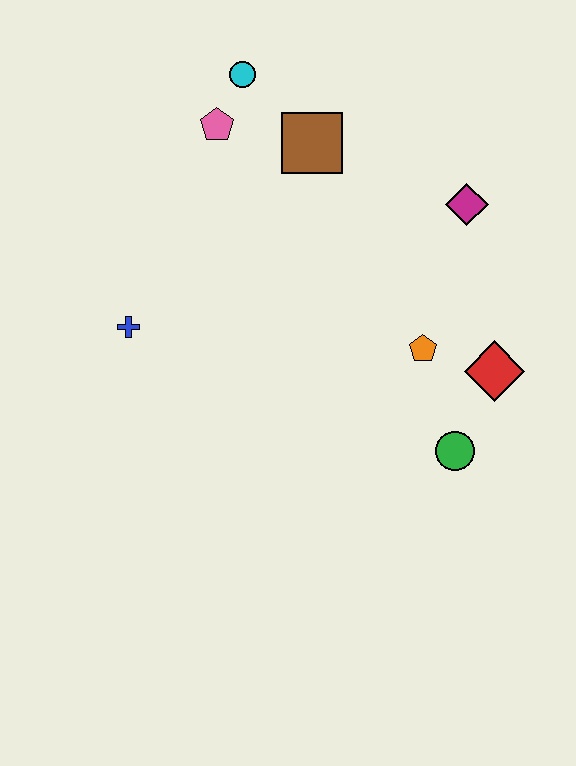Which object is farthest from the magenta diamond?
The blue cross is farthest from the magenta diamond.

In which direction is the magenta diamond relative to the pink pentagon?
The magenta diamond is to the right of the pink pentagon.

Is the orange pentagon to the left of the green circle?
Yes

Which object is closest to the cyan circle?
The pink pentagon is closest to the cyan circle.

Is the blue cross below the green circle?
No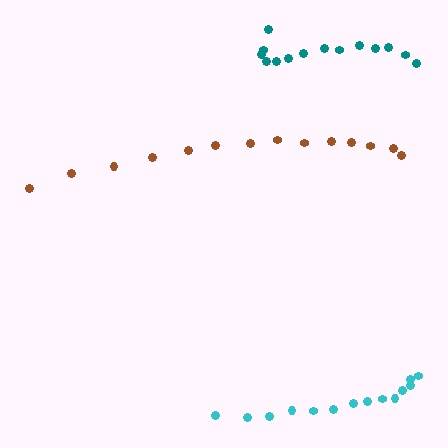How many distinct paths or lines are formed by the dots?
There are 3 distinct paths.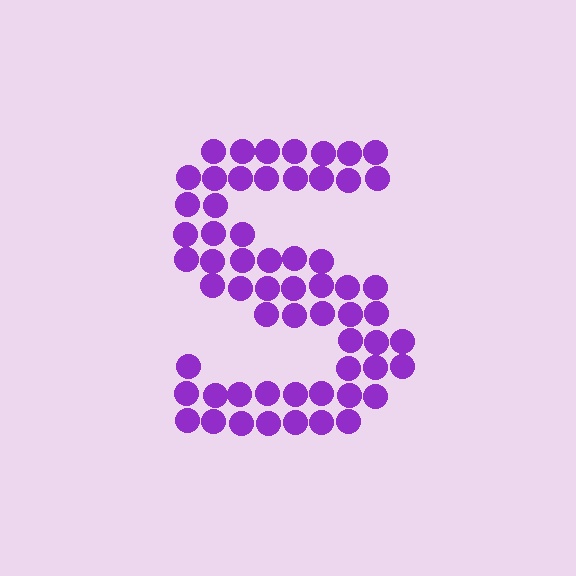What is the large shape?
The large shape is the letter S.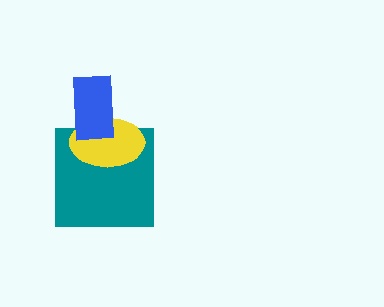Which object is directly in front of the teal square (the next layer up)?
The yellow ellipse is directly in front of the teal square.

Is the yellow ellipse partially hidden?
Yes, it is partially covered by another shape.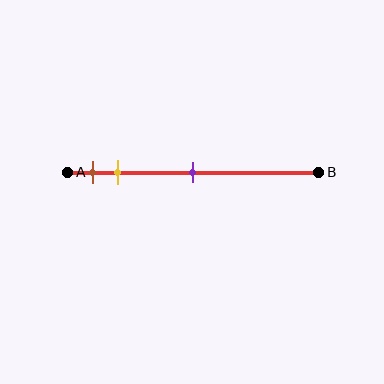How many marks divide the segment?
There are 3 marks dividing the segment.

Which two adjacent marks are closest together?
The brown and yellow marks are the closest adjacent pair.